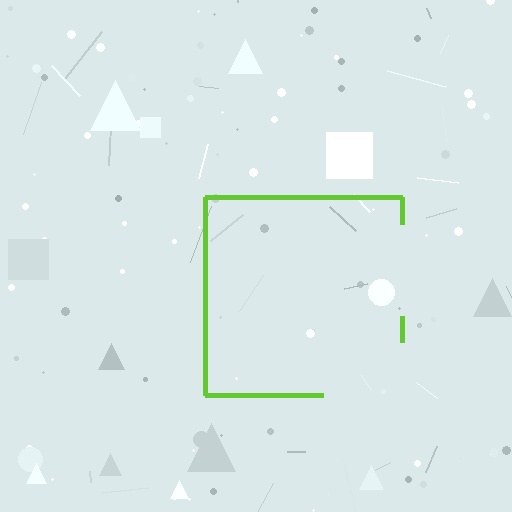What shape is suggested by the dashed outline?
The dashed outline suggests a square.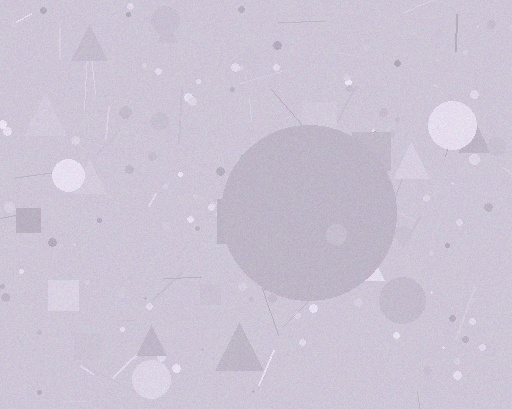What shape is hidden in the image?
A circle is hidden in the image.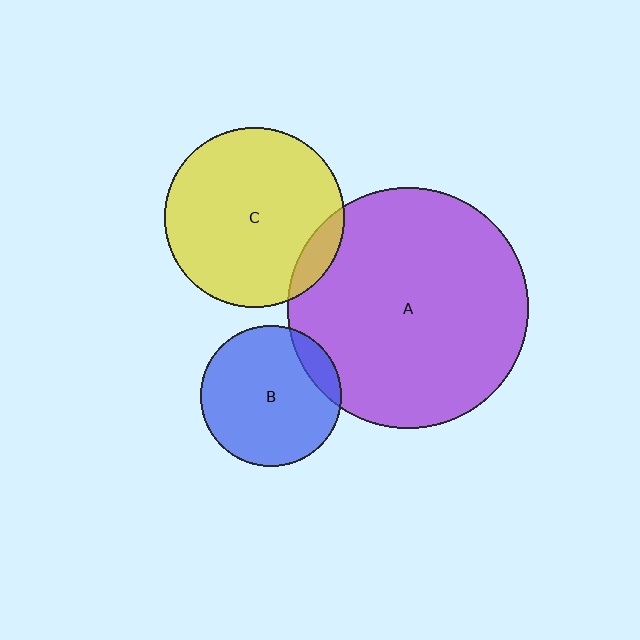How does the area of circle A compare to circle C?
Approximately 1.8 times.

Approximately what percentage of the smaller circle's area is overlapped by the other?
Approximately 10%.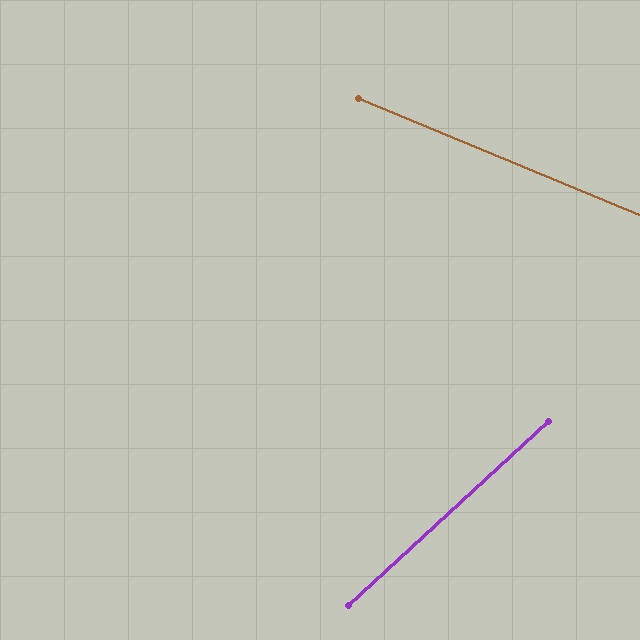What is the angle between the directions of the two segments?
Approximately 65 degrees.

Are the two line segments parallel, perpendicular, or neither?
Neither parallel nor perpendicular — they differ by about 65°.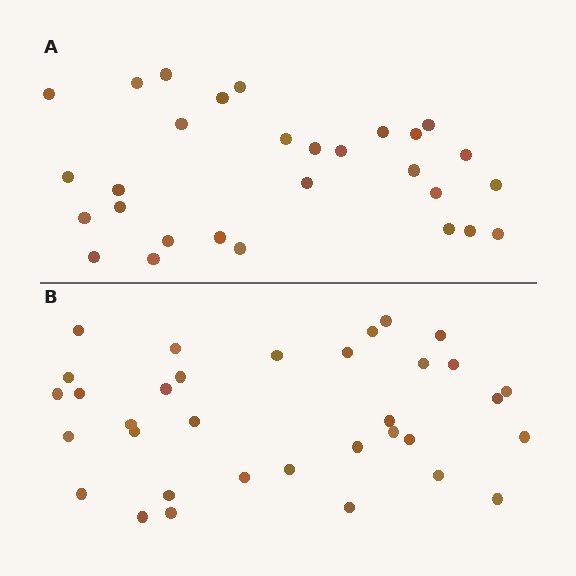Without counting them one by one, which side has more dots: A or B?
Region B (the bottom region) has more dots.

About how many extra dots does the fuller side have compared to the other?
Region B has about 5 more dots than region A.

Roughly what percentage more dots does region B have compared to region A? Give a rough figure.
About 15% more.